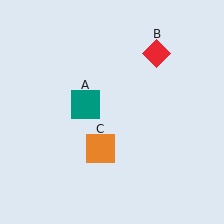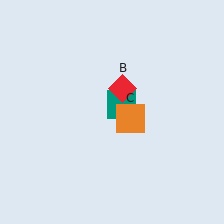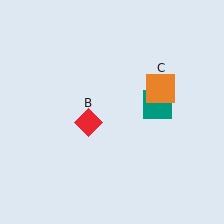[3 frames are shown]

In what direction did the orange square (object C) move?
The orange square (object C) moved up and to the right.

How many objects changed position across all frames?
3 objects changed position: teal square (object A), red diamond (object B), orange square (object C).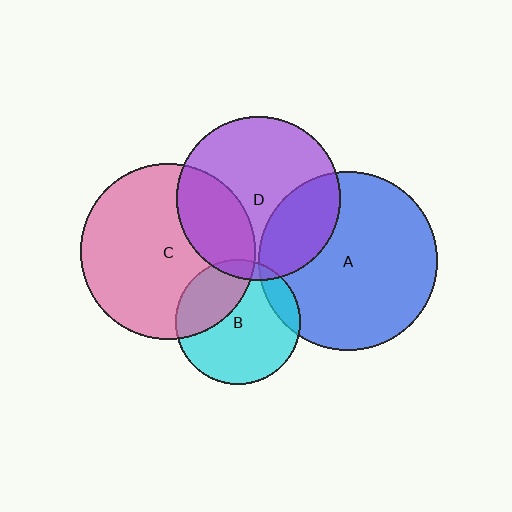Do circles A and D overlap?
Yes.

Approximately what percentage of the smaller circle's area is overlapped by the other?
Approximately 25%.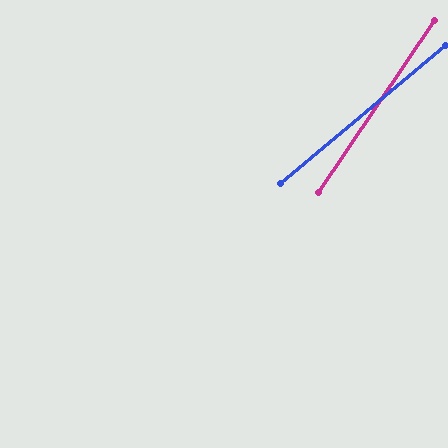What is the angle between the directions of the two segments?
Approximately 16 degrees.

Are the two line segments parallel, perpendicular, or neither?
Neither parallel nor perpendicular — they differ by about 16°.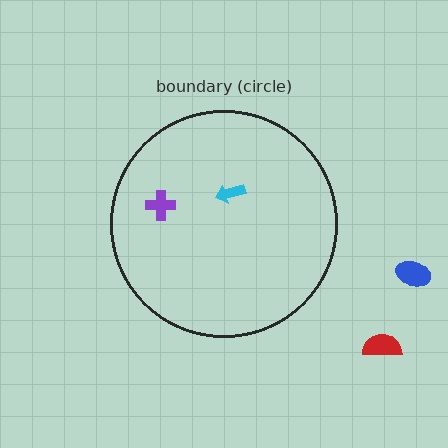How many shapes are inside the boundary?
2 inside, 2 outside.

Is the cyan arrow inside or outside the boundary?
Inside.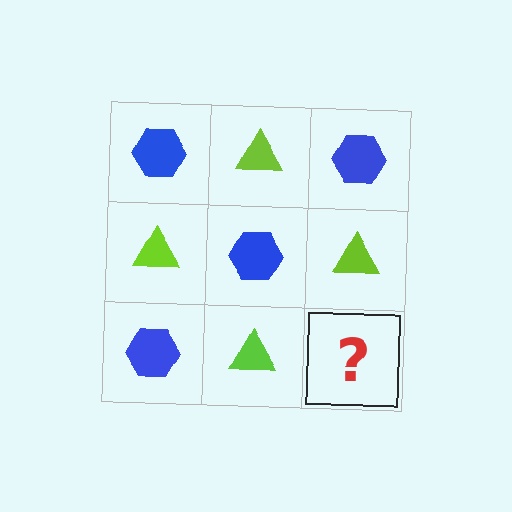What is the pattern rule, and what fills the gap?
The rule is that it alternates blue hexagon and lime triangle in a checkerboard pattern. The gap should be filled with a blue hexagon.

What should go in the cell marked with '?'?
The missing cell should contain a blue hexagon.